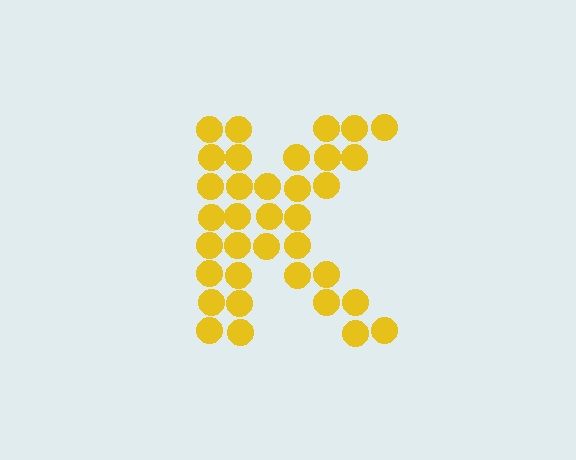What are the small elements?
The small elements are circles.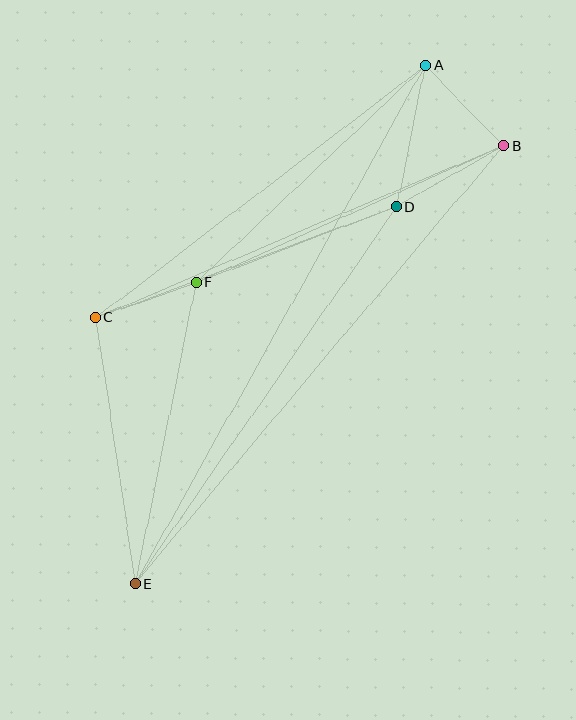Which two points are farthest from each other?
Points A and E are farthest from each other.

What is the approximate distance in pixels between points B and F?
The distance between B and F is approximately 337 pixels.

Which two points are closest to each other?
Points C and F are closest to each other.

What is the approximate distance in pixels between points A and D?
The distance between A and D is approximately 144 pixels.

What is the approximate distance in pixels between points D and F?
The distance between D and F is approximately 214 pixels.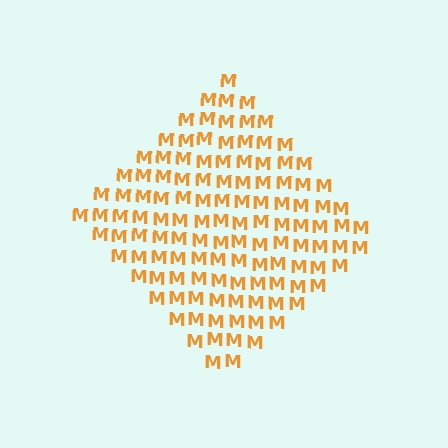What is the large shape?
The large shape is a diamond.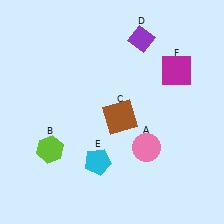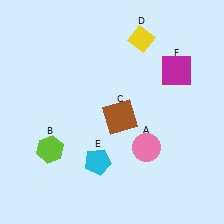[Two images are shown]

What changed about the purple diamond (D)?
In Image 1, D is purple. In Image 2, it changed to yellow.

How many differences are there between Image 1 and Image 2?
There is 1 difference between the two images.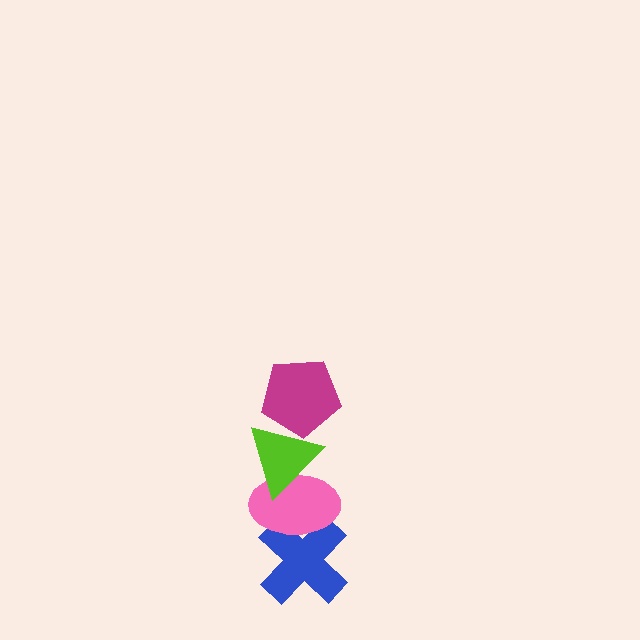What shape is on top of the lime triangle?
The magenta pentagon is on top of the lime triangle.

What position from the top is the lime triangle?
The lime triangle is 2nd from the top.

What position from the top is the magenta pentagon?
The magenta pentagon is 1st from the top.